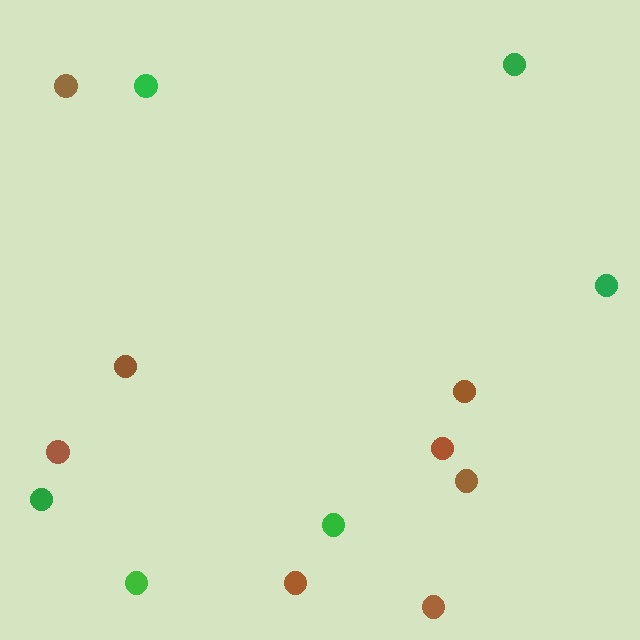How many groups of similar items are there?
There are 2 groups: one group of brown circles (8) and one group of green circles (6).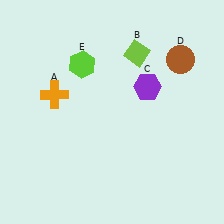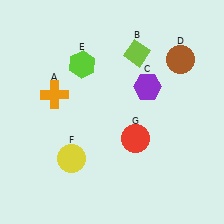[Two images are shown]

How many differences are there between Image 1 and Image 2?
There are 2 differences between the two images.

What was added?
A yellow circle (F), a red circle (G) were added in Image 2.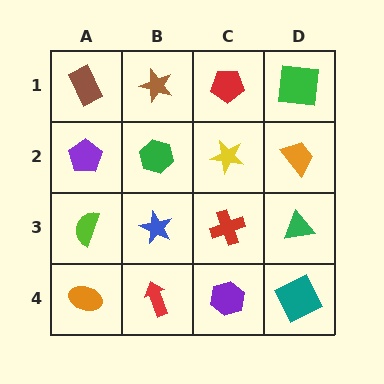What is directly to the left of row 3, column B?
A lime semicircle.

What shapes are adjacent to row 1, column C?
A yellow star (row 2, column C), a brown star (row 1, column B), a green square (row 1, column D).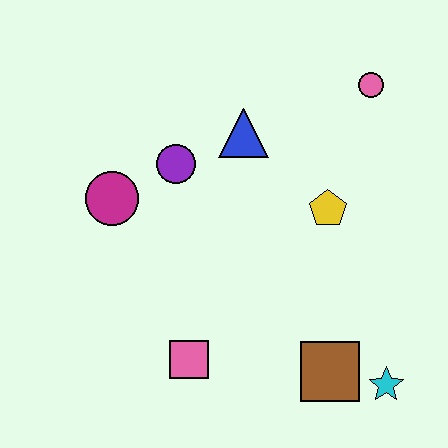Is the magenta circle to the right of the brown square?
No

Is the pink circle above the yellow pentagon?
Yes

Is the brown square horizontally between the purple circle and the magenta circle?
No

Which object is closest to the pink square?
The brown square is closest to the pink square.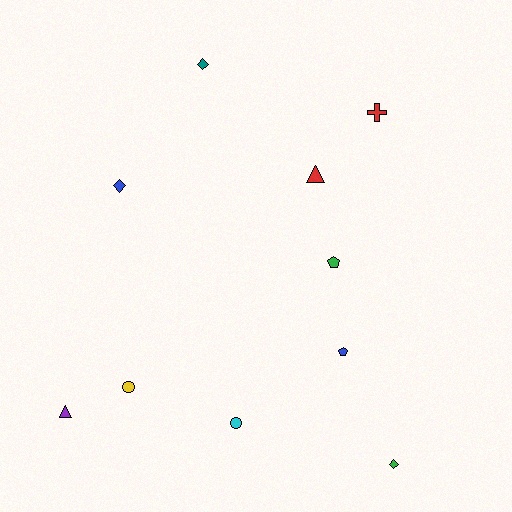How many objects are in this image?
There are 10 objects.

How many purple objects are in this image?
There is 1 purple object.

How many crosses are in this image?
There is 1 cross.